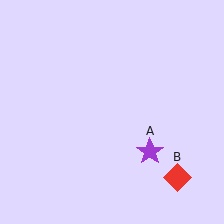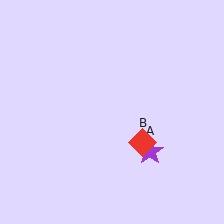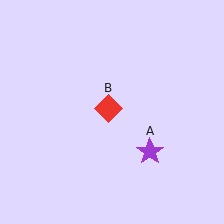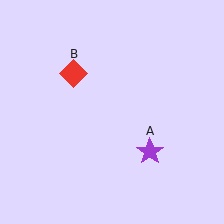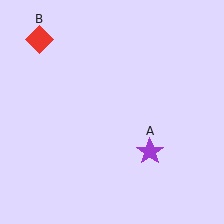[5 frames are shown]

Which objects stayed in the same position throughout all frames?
Purple star (object A) remained stationary.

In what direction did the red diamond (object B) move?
The red diamond (object B) moved up and to the left.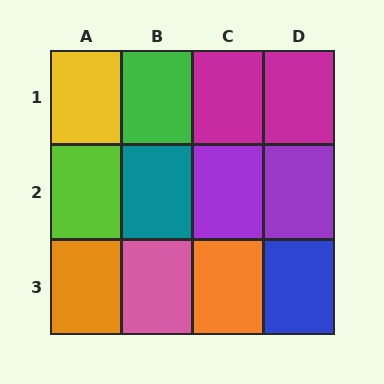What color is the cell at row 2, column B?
Teal.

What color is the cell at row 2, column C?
Purple.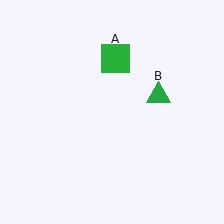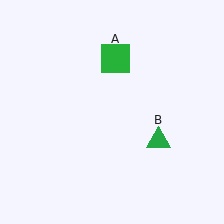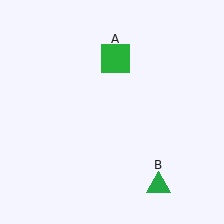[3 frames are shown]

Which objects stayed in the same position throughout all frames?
Green square (object A) remained stationary.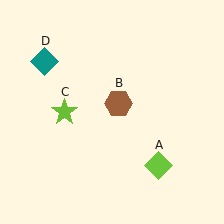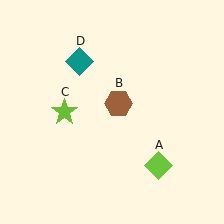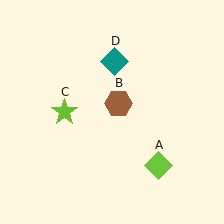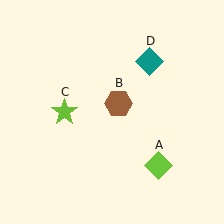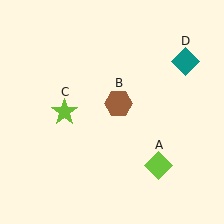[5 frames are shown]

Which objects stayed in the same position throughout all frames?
Lime diamond (object A) and brown hexagon (object B) and lime star (object C) remained stationary.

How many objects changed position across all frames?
1 object changed position: teal diamond (object D).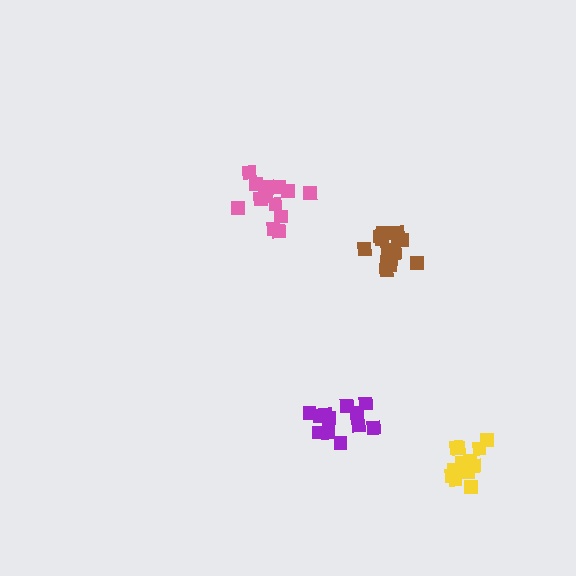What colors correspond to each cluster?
The clusters are colored: brown, yellow, purple, pink.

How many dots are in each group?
Group 1: 14 dots, Group 2: 13 dots, Group 3: 12 dots, Group 4: 14 dots (53 total).